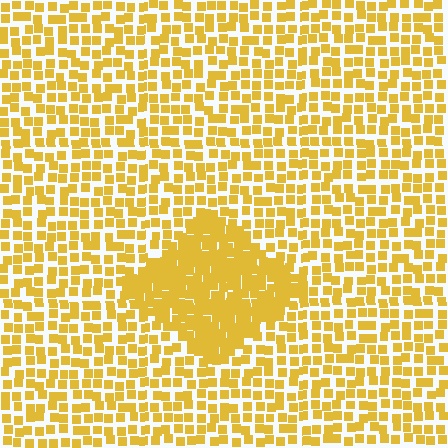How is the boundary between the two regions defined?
The boundary is defined by a change in element density (approximately 2.0x ratio). All elements are the same color, size, and shape.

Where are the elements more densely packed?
The elements are more densely packed inside the diamond boundary.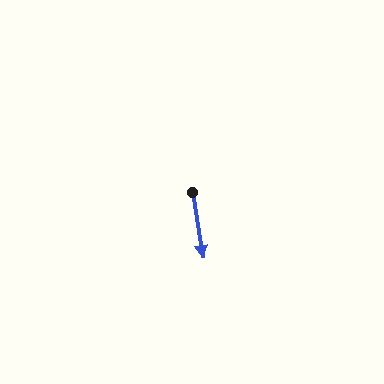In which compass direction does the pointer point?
South.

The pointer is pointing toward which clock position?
Roughly 6 o'clock.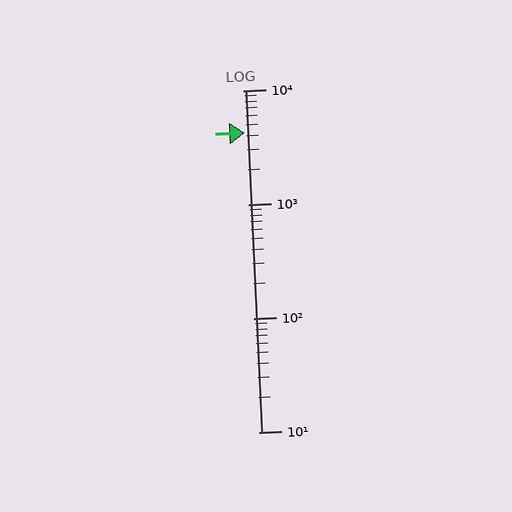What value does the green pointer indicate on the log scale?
The pointer indicates approximately 4200.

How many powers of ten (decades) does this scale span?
The scale spans 3 decades, from 10 to 10000.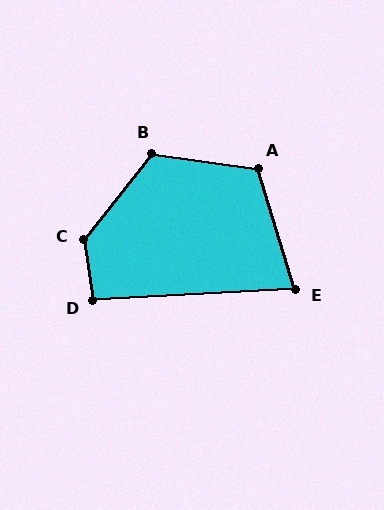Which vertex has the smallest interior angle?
E, at approximately 76 degrees.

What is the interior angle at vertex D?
Approximately 95 degrees (obtuse).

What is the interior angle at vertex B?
Approximately 120 degrees (obtuse).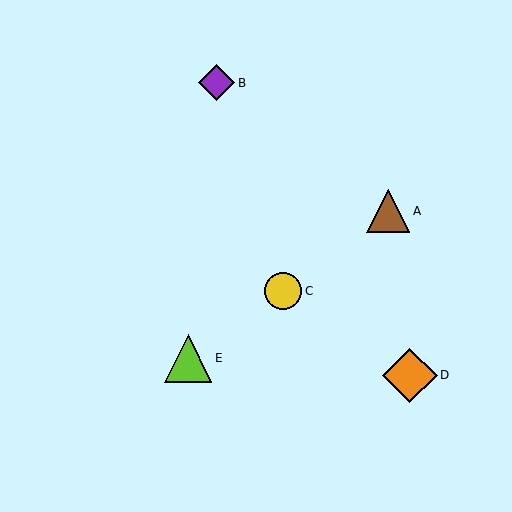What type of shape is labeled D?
Shape D is an orange diamond.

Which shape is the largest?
The orange diamond (labeled D) is the largest.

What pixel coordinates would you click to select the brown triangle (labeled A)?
Click at (388, 211) to select the brown triangle A.